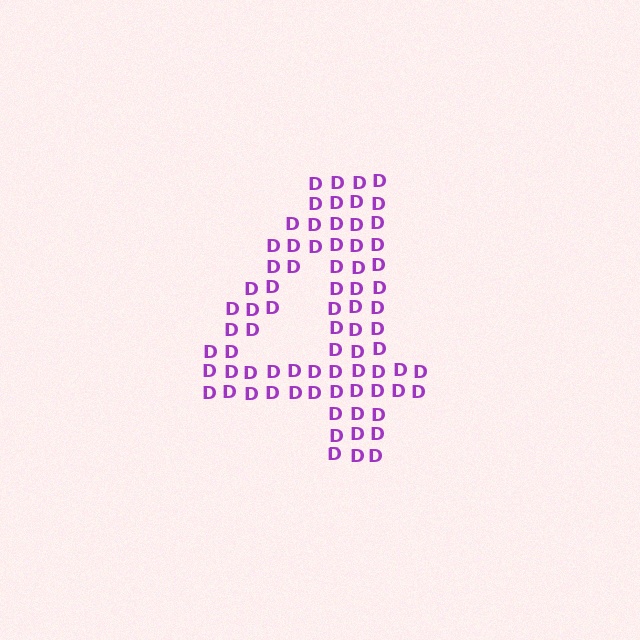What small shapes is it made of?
It is made of small letter D's.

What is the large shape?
The large shape is the digit 4.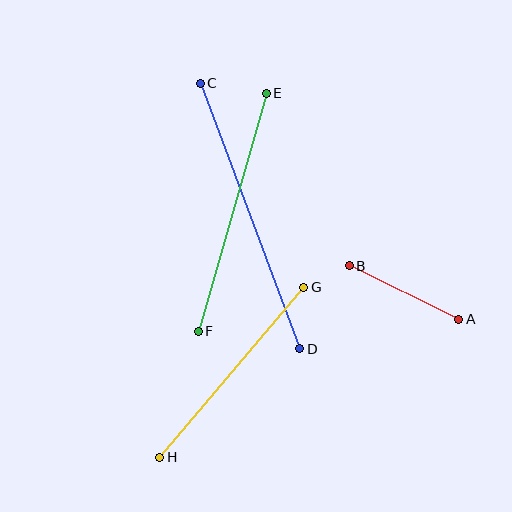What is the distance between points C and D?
The distance is approximately 284 pixels.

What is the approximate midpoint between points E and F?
The midpoint is at approximately (232, 212) pixels.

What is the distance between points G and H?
The distance is approximately 223 pixels.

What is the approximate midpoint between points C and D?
The midpoint is at approximately (250, 216) pixels.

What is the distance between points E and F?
The distance is approximately 247 pixels.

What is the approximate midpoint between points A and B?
The midpoint is at approximately (404, 293) pixels.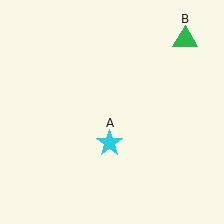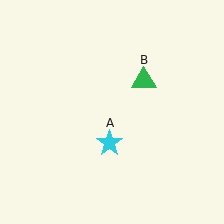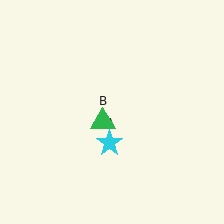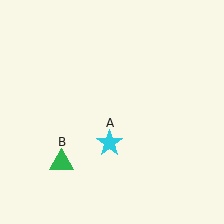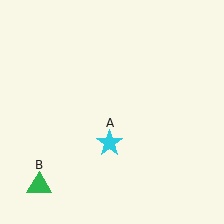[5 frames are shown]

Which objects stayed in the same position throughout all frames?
Cyan star (object A) remained stationary.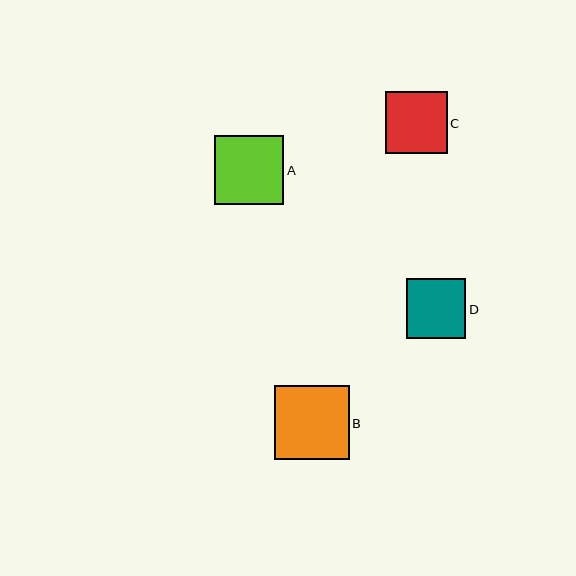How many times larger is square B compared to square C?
Square B is approximately 1.2 times the size of square C.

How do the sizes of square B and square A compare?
Square B and square A are approximately the same size.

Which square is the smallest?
Square D is the smallest with a size of approximately 60 pixels.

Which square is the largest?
Square B is the largest with a size of approximately 75 pixels.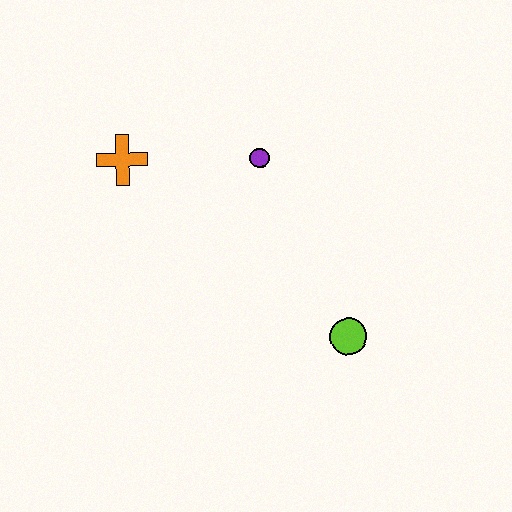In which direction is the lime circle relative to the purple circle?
The lime circle is below the purple circle.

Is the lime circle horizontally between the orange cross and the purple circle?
No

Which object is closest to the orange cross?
The purple circle is closest to the orange cross.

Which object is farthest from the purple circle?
The lime circle is farthest from the purple circle.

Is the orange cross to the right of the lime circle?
No